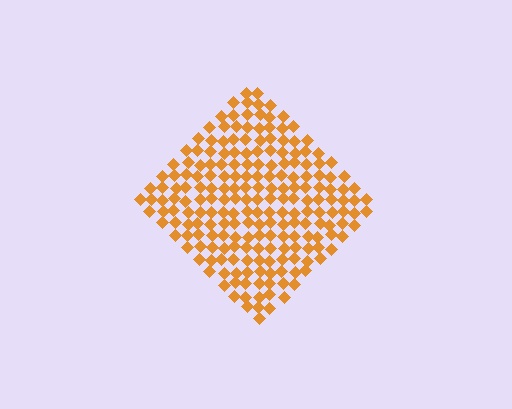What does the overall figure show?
The overall figure shows a diamond.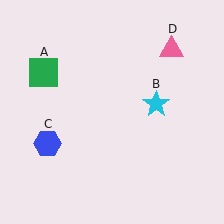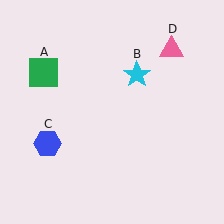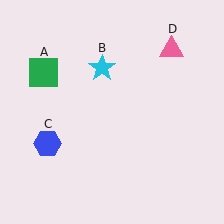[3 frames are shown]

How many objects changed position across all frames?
1 object changed position: cyan star (object B).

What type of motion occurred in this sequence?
The cyan star (object B) rotated counterclockwise around the center of the scene.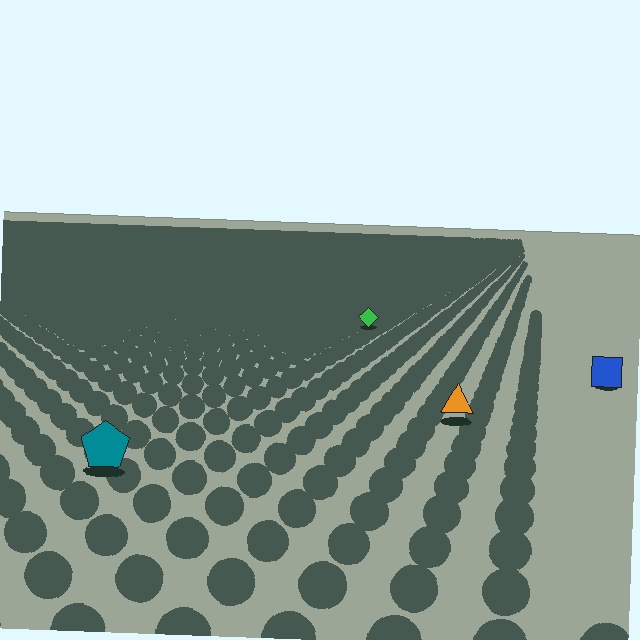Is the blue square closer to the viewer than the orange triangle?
No. The orange triangle is closer — you can tell from the texture gradient: the ground texture is coarser near it.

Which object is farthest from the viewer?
The green diamond is farthest from the viewer. It appears smaller and the ground texture around it is denser.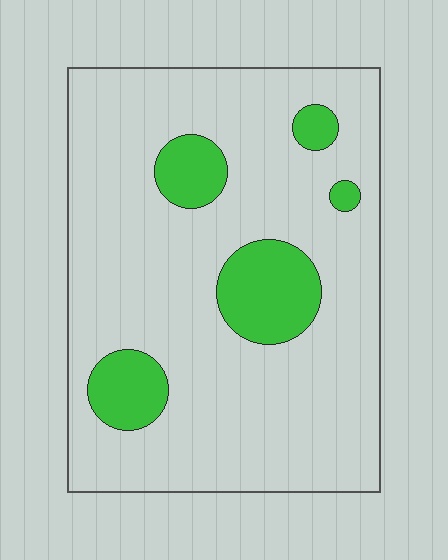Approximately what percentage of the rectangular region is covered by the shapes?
Approximately 15%.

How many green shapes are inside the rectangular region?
5.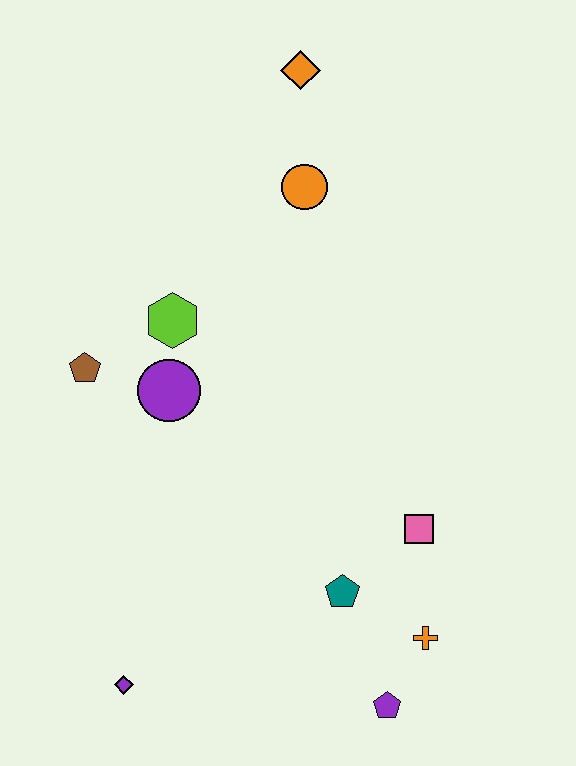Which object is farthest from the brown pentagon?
The purple pentagon is farthest from the brown pentagon.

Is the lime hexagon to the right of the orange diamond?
No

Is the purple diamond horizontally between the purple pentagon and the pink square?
No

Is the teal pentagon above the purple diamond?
Yes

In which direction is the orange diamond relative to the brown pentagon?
The orange diamond is above the brown pentagon.